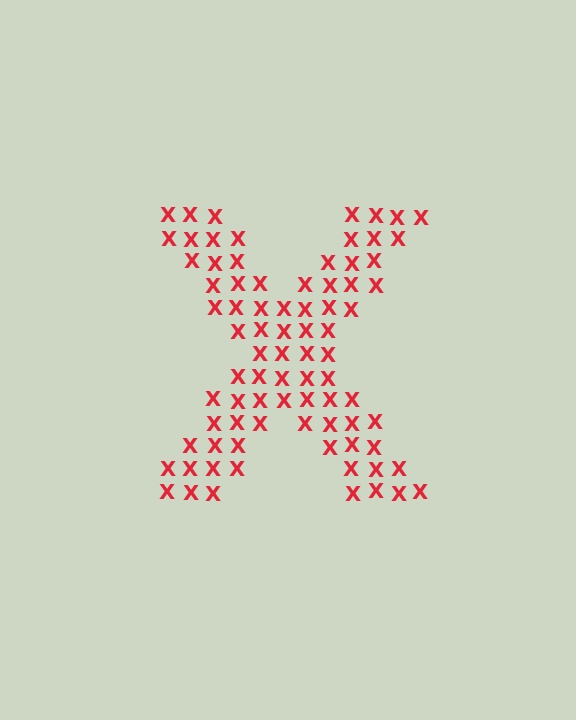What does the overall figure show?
The overall figure shows the letter X.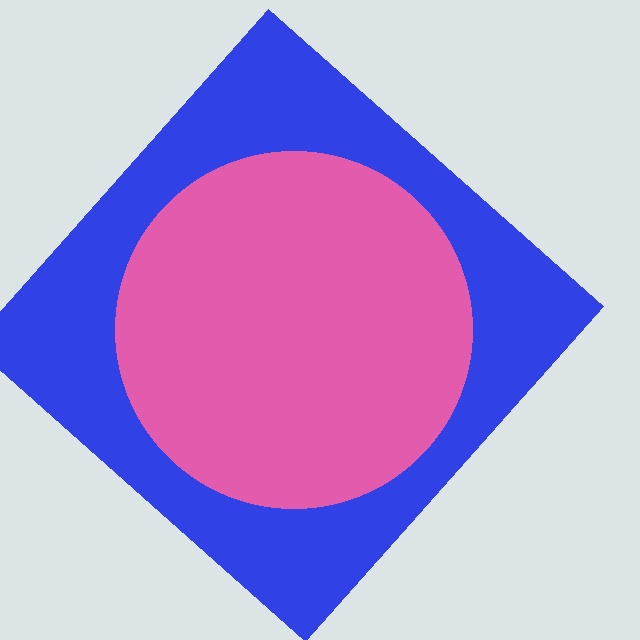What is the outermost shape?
The blue diamond.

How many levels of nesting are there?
2.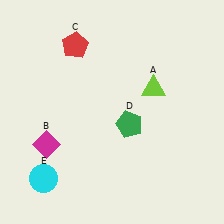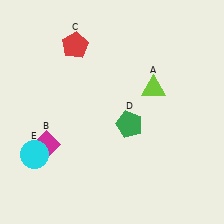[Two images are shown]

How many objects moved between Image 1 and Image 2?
1 object moved between the two images.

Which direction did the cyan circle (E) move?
The cyan circle (E) moved up.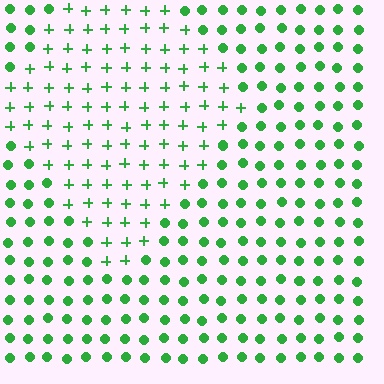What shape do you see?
I see a diamond.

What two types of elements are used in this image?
The image uses plus signs inside the diamond region and circles outside it.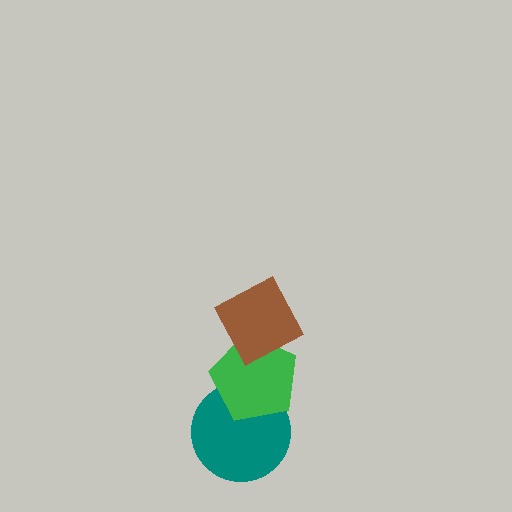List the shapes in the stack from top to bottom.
From top to bottom: the brown diamond, the green pentagon, the teal circle.